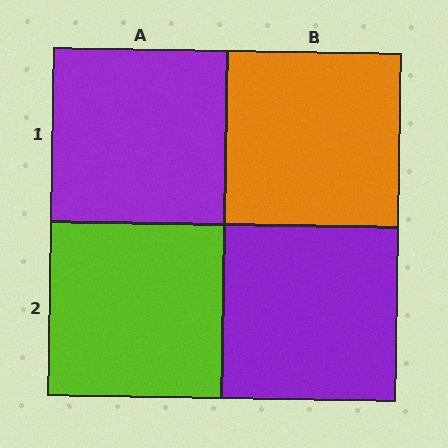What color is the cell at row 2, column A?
Lime.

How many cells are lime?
1 cell is lime.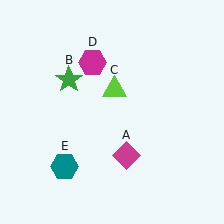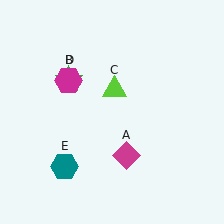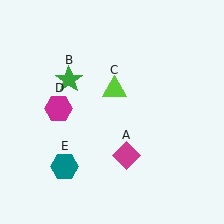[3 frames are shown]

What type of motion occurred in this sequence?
The magenta hexagon (object D) rotated counterclockwise around the center of the scene.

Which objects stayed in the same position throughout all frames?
Magenta diamond (object A) and green star (object B) and lime triangle (object C) and teal hexagon (object E) remained stationary.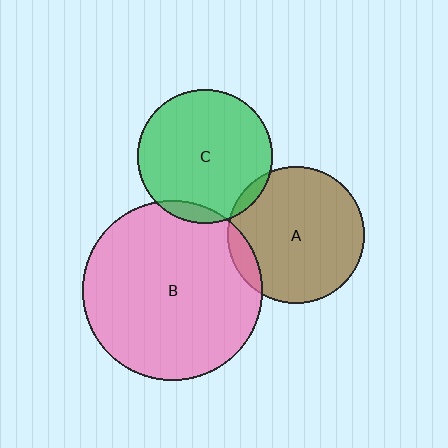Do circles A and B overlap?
Yes.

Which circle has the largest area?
Circle B (pink).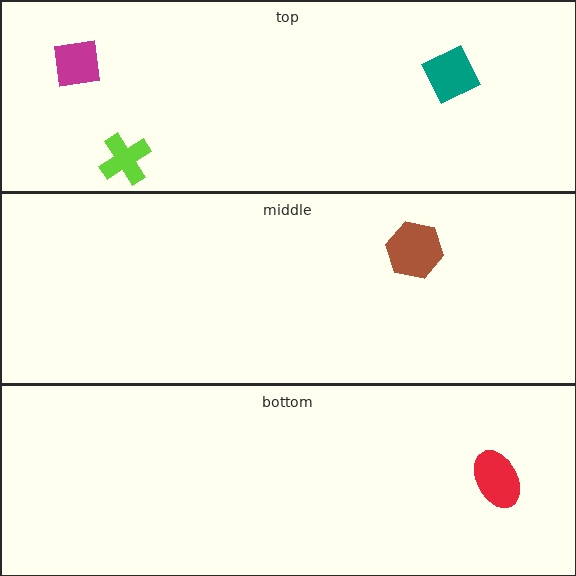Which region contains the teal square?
The top region.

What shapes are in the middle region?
The brown hexagon.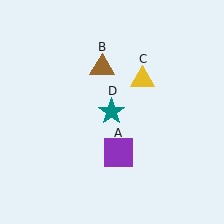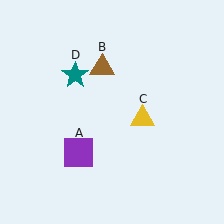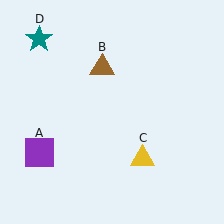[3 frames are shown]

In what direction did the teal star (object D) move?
The teal star (object D) moved up and to the left.